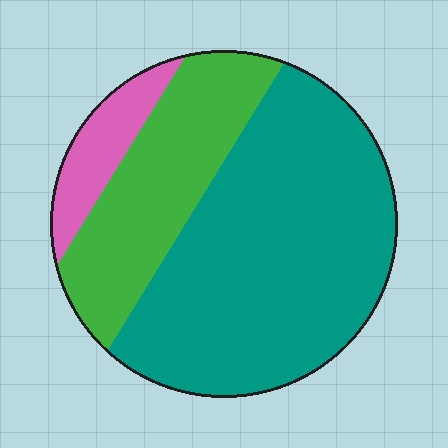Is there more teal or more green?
Teal.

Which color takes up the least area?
Pink, at roughly 10%.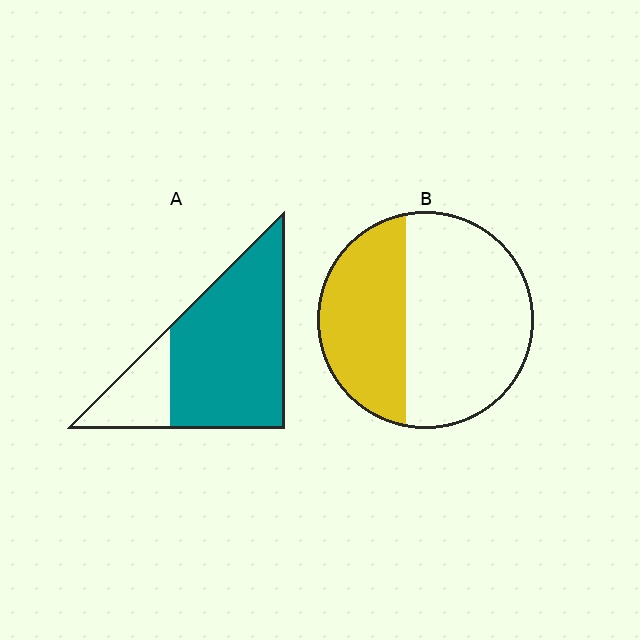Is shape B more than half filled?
No.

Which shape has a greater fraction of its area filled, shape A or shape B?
Shape A.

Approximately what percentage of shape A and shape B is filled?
A is approximately 80% and B is approximately 40%.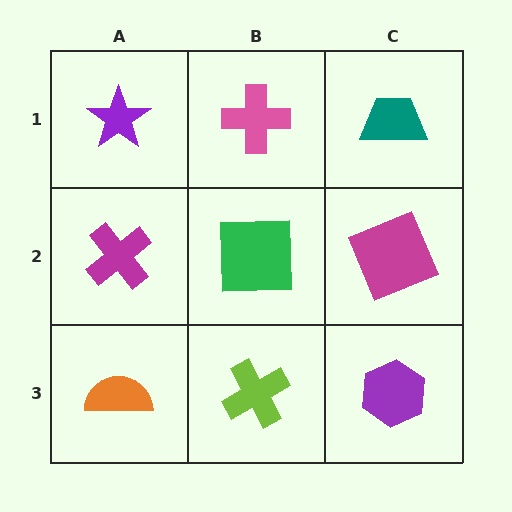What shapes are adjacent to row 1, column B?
A green square (row 2, column B), a purple star (row 1, column A), a teal trapezoid (row 1, column C).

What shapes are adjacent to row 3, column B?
A green square (row 2, column B), an orange semicircle (row 3, column A), a purple hexagon (row 3, column C).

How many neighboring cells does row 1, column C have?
2.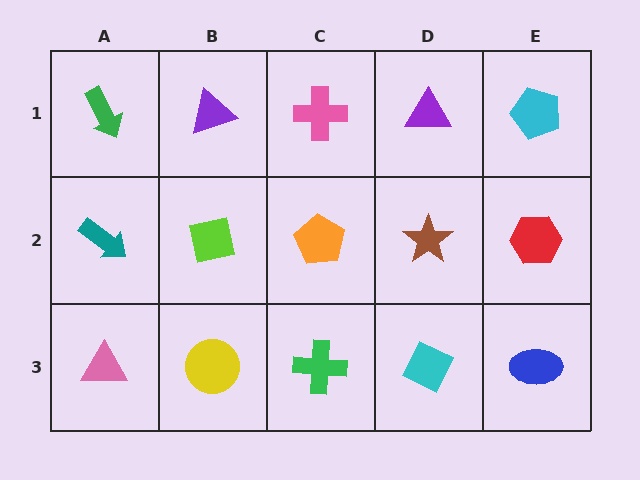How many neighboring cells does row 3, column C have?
3.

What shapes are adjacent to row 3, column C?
An orange pentagon (row 2, column C), a yellow circle (row 3, column B), a cyan diamond (row 3, column D).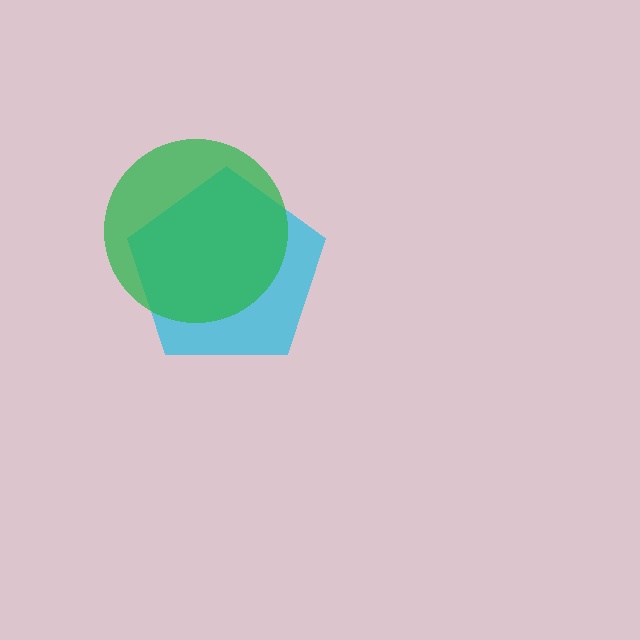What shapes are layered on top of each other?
The layered shapes are: a cyan pentagon, a green circle.